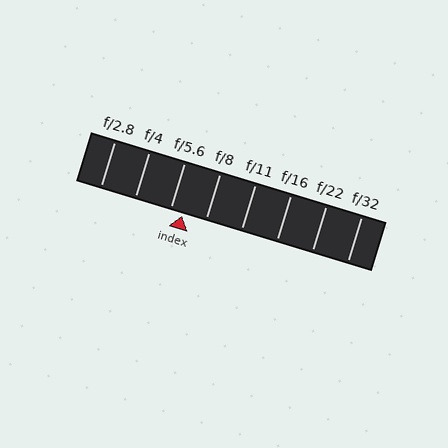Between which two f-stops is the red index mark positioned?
The index mark is between f/5.6 and f/8.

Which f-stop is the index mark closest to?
The index mark is closest to f/5.6.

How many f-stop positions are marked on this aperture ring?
There are 8 f-stop positions marked.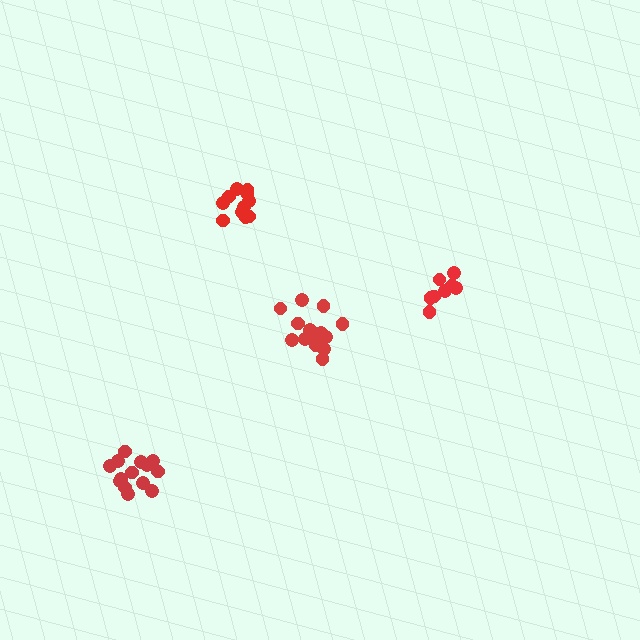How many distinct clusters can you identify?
There are 4 distinct clusters.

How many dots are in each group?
Group 1: 14 dots, Group 2: 11 dots, Group 3: 8 dots, Group 4: 14 dots (47 total).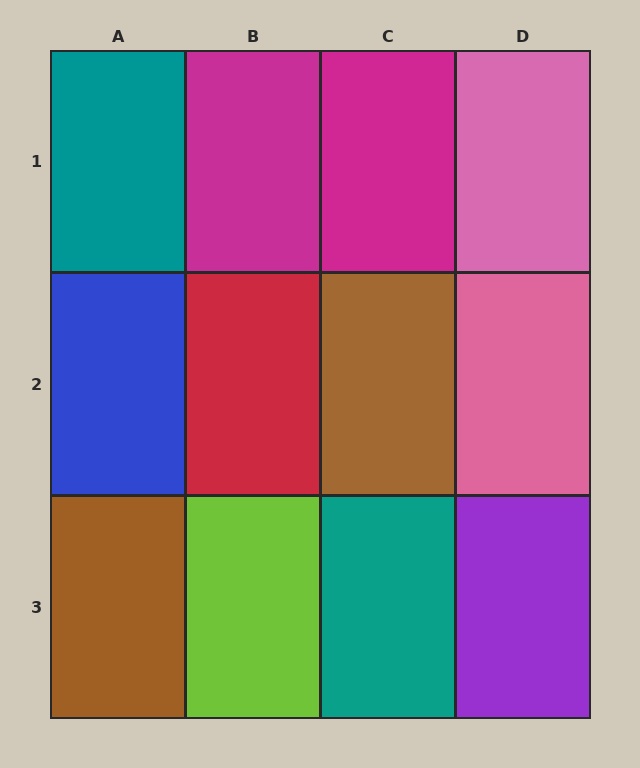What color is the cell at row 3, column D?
Purple.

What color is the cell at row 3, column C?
Teal.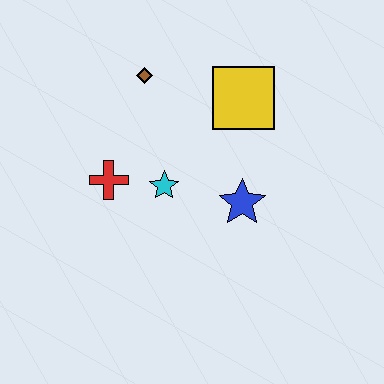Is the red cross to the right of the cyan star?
No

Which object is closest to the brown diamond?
The yellow square is closest to the brown diamond.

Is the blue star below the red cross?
Yes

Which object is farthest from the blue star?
The brown diamond is farthest from the blue star.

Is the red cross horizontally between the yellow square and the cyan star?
No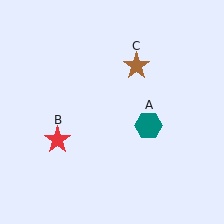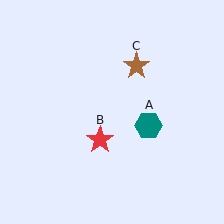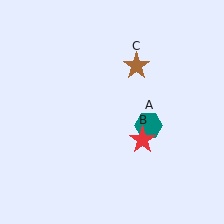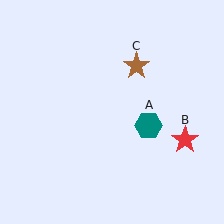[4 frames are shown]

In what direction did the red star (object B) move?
The red star (object B) moved right.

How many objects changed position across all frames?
1 object changed position: red star (object B).